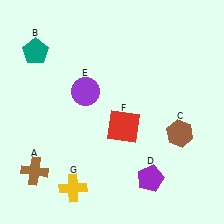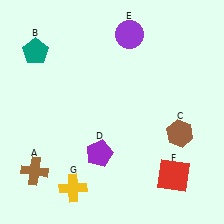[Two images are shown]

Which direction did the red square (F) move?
The red square (F) moved right.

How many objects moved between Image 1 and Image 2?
3 objects moved between the two images.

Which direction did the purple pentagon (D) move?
The purple pentagon (D) moved left.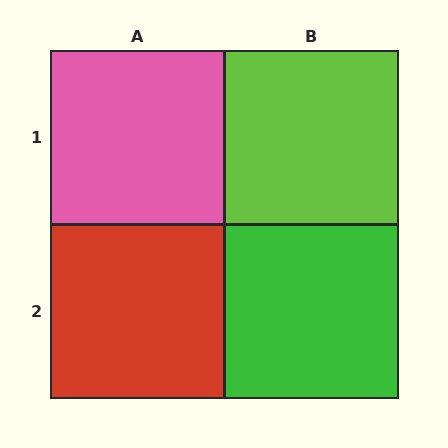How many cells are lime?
1 cell is lime.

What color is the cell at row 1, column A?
Pink.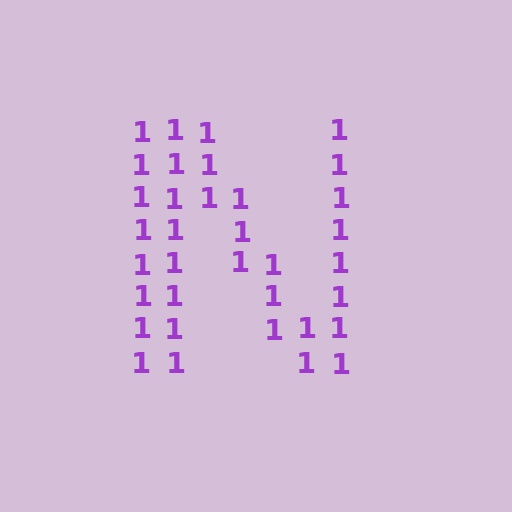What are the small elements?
The small elements are digit 1's.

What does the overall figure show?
The overall figure shows the letter N.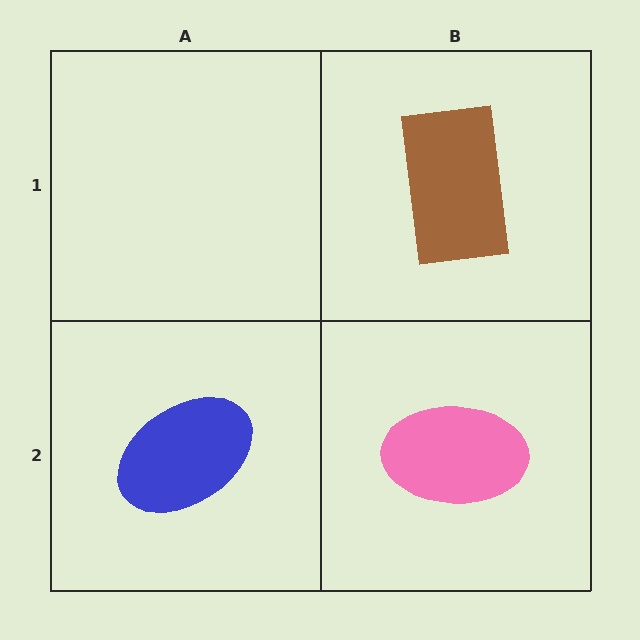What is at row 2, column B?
A pink ellipse.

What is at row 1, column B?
A brown rectangle.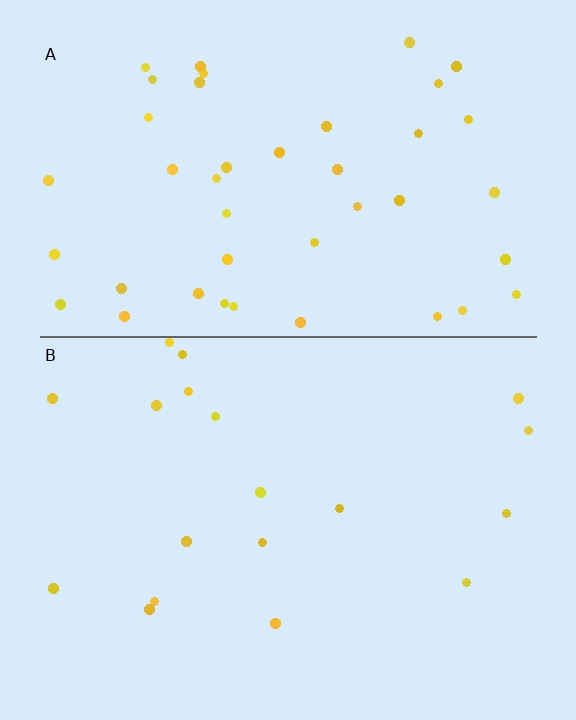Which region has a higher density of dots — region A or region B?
A (the top).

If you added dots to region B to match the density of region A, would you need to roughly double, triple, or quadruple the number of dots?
Approximately double.